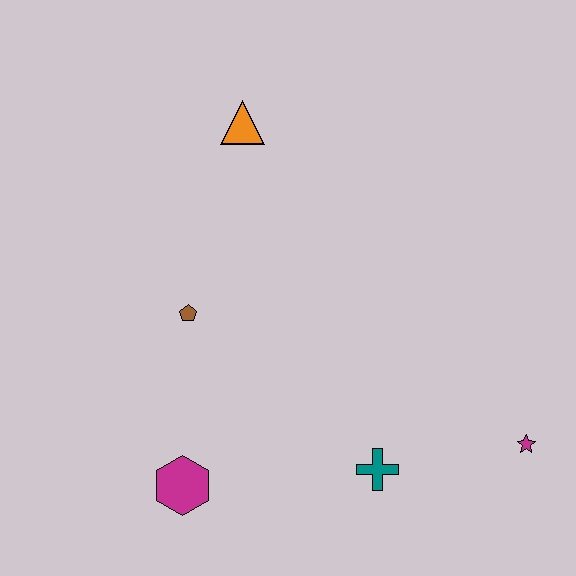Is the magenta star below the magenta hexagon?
No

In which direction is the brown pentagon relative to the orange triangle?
The brown pentagon is below the orange triangle.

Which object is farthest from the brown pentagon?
The magenta star is farthest from the brown pentagon.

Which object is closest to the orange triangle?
The brown pentagon is closest to the orange triangle.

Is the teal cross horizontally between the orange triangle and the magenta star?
Yes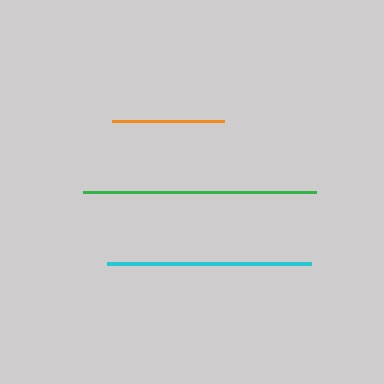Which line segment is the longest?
The green line is the longest at approximately 234 pixels.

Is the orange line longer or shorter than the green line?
The green line is longer than the orange line.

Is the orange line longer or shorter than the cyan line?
The cyan line is longer than the orange line.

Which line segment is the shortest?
The orange line is the shortest at approximately 113 pixels.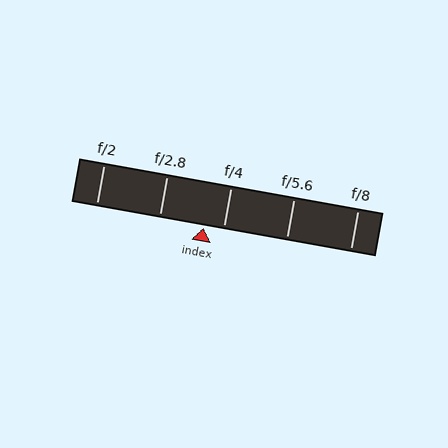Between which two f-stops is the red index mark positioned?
The index mark is between f/2.8 and f/4.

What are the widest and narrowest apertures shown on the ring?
The widest aperture shown is f/2 and the narrowest is f/8.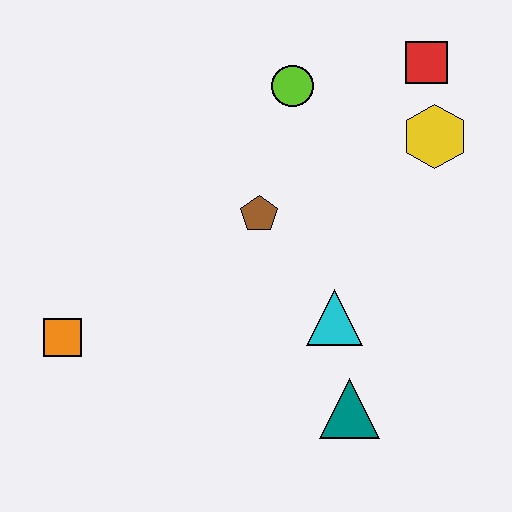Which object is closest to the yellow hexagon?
The red square is closest to the yellow hexagon.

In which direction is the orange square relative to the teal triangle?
The orange square is to the left of the teal triangle.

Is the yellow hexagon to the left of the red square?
No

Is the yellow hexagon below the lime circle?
Yes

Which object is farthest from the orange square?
The red square is farthest from the orange square.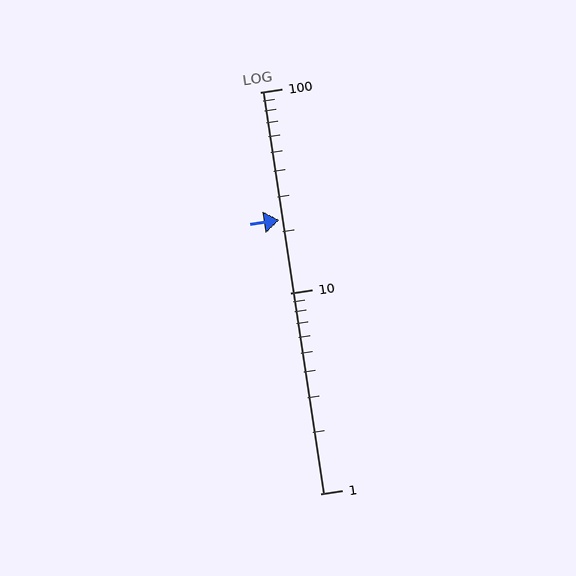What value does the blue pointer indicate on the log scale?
The pointer indicates approximately 23.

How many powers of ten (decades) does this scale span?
The scale spans 2 decades, from 1 to 100.